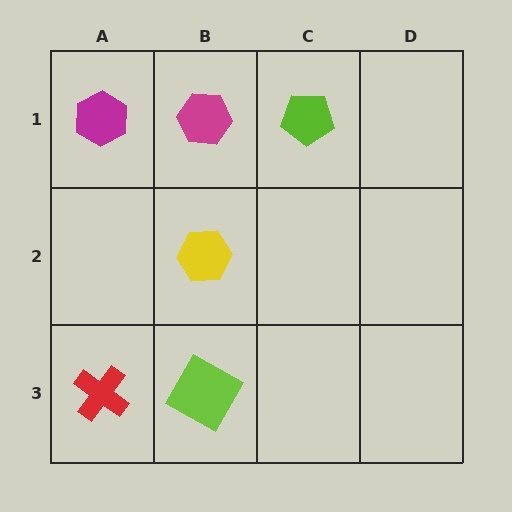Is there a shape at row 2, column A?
No, that cell is empty.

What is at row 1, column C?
A lime pentagon.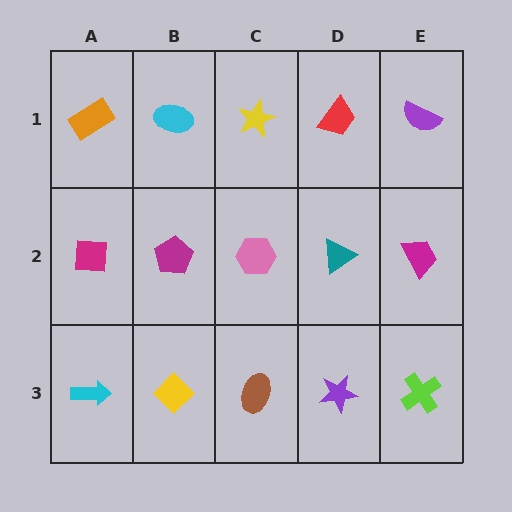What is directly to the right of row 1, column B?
A yellow star.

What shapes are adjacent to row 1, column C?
A pink hexagon (row 2, column C), a cyan ellipse (row 1, column B), a red trapezoid (row 1, column D).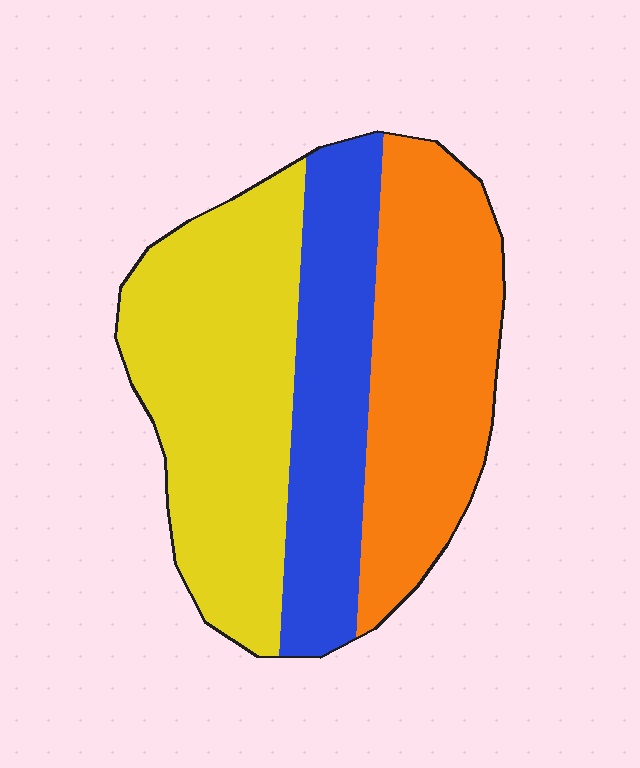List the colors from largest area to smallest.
From largest to smallest: yellow, orange, blue.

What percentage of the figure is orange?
Orange covers around 35% of the figure.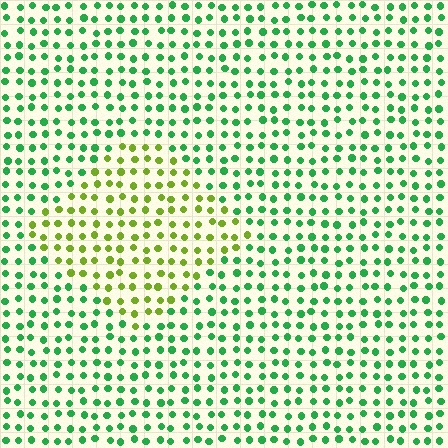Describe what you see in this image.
The image is filled with small green elements in a uniform arrangement. A diamond-shaped region is visible where the elements are tinted to a slightly different hue, forming a subtle color boundary.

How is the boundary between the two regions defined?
The boundary is defined purely by a slight shift in hue (about 51 degrees). Spacing, size, and orientation are identical on both sides.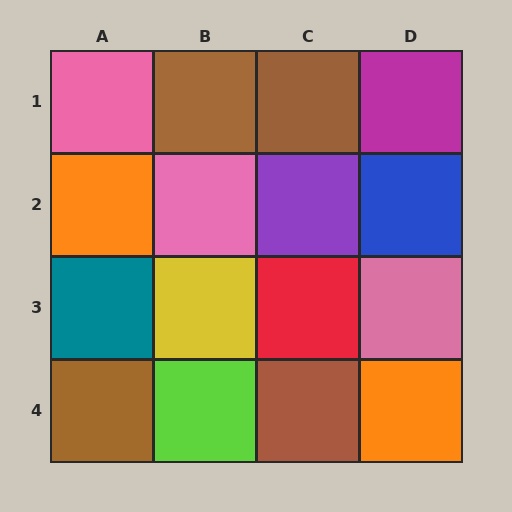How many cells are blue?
1 cell is blue.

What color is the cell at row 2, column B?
Pink.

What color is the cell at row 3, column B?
Yellow.